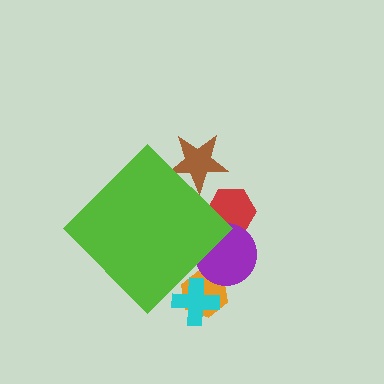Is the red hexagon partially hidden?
Yes, the red hexagon is partially hidden behind the lime diamond.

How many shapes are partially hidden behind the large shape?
5 shapes are partially hidden.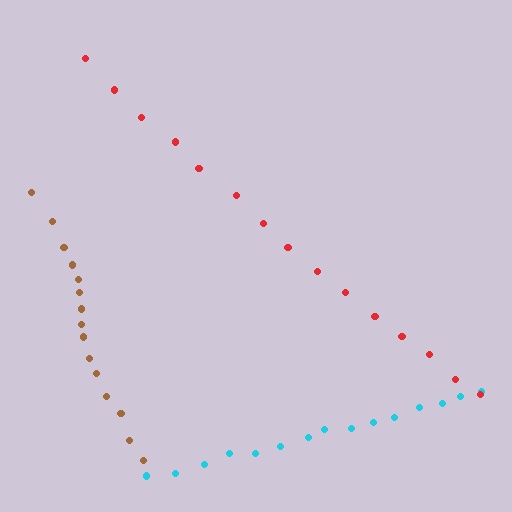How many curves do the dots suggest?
There are 3 distinct paths.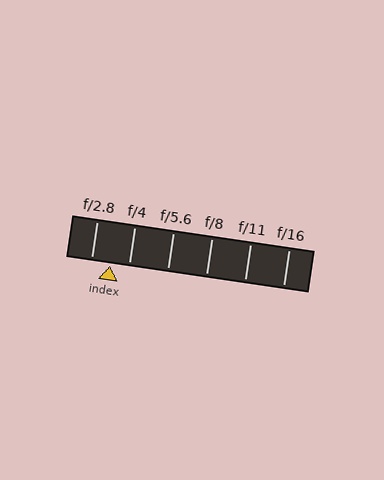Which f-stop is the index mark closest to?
The index mark is closest to f/4.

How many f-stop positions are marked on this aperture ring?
There are 6 f-stop positions marked.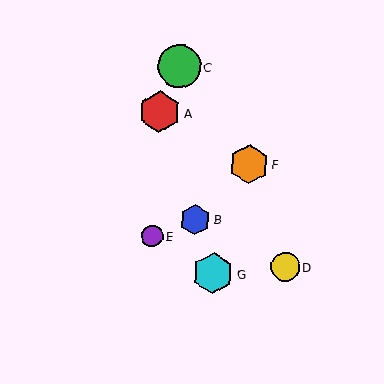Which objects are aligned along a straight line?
Objects A, B, G are aligned along a straight line.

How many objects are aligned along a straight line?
3 objects (A, B, G) are aligned along a straight line.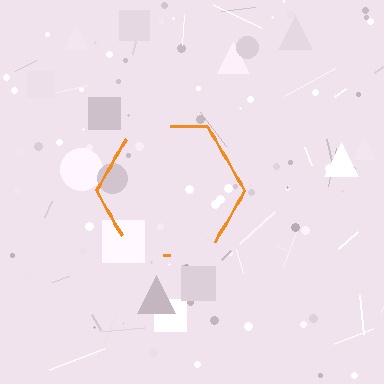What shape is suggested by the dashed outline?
The dashed outline suggests a hexagon.